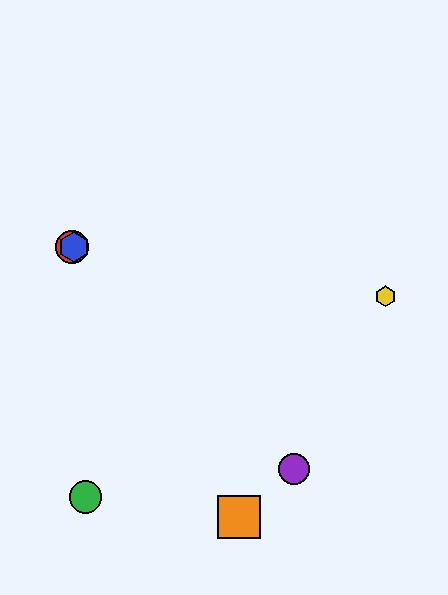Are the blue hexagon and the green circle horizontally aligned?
No, the blue hexagon is at y≈247 and the green circle is at y≈497.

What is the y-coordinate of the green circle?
The green circle is at y≈497.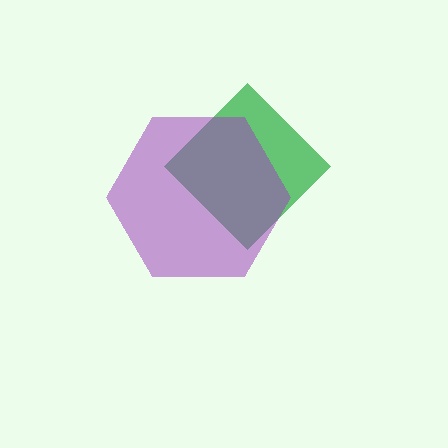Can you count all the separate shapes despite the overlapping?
Yes, there are 2 separate shapes.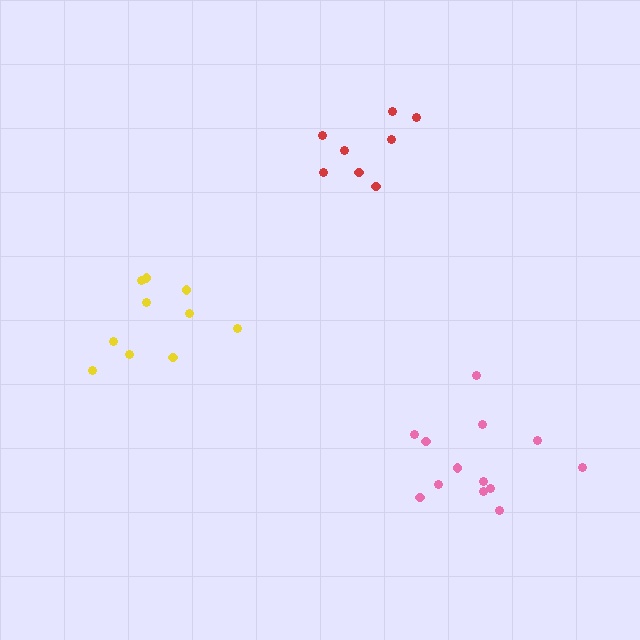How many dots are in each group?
Group 1: 8 dots, Group 2: 10 dots, Group 3: 13 dots (31 total).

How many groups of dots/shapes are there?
There are 3 groups.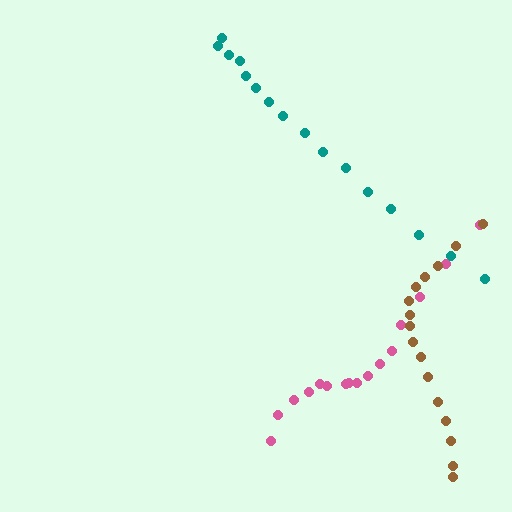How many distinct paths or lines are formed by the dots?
There are 3 distinct paths.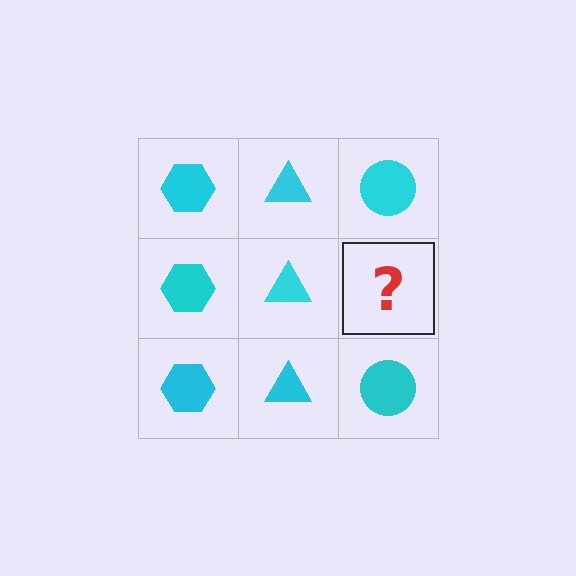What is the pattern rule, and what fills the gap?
The rule is that each column has a consistent shape. The gap should be filled with a cyan circle.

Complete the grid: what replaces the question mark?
The question mark should be replaced with a cyan circle.